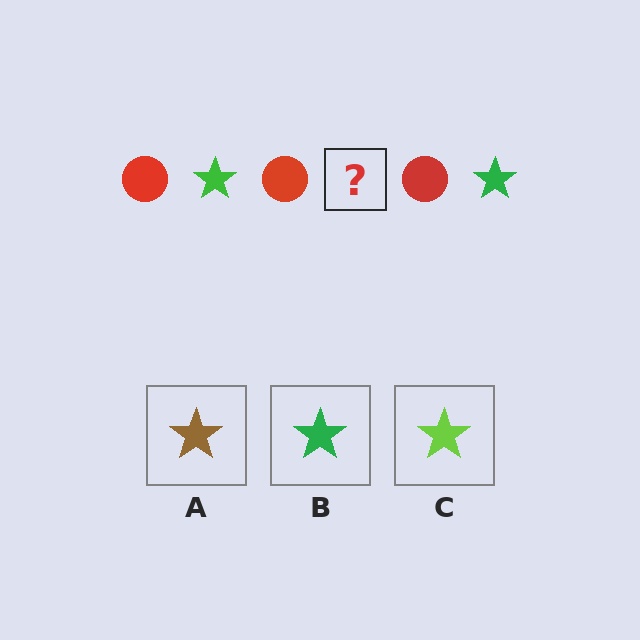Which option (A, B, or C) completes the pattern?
B.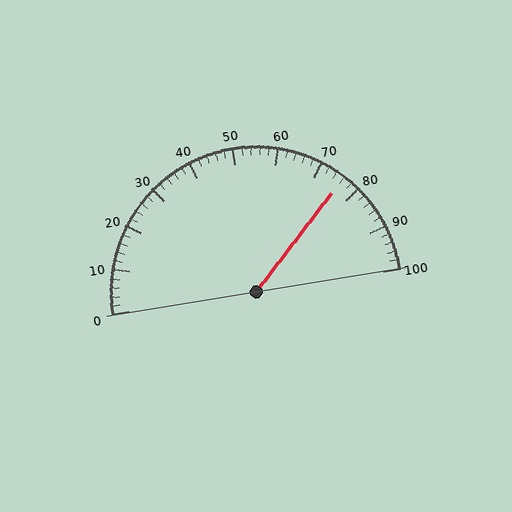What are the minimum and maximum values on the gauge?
The gauge ranges from 0 to 100.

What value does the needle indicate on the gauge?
The needle indicates approximately 76.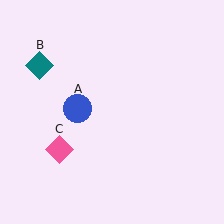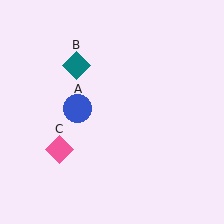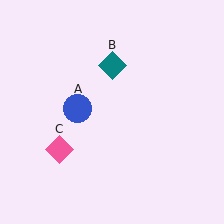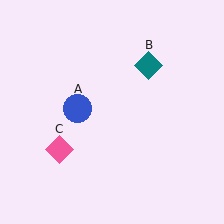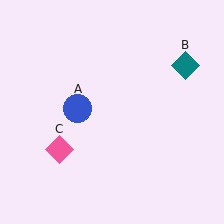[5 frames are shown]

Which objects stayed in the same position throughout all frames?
Blue circle (object A) and pink diamond (object C) remained stationary.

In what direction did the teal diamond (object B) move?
The teal diamond (object B) moved right.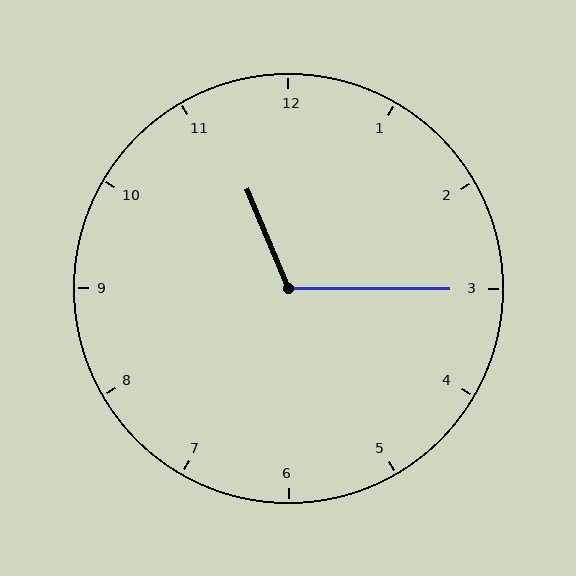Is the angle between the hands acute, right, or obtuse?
It is obtuse.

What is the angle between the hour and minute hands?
Approximately 112 degrees.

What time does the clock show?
11:15.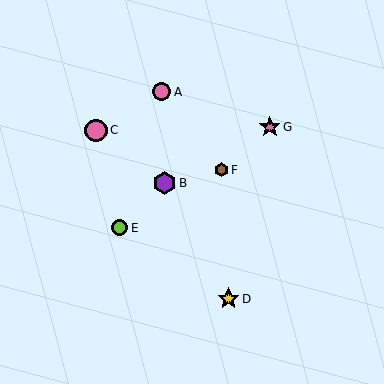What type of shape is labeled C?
Shape C is a pink circle.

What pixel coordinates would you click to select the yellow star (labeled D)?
Click at (228, 299) to select the yellow star D.